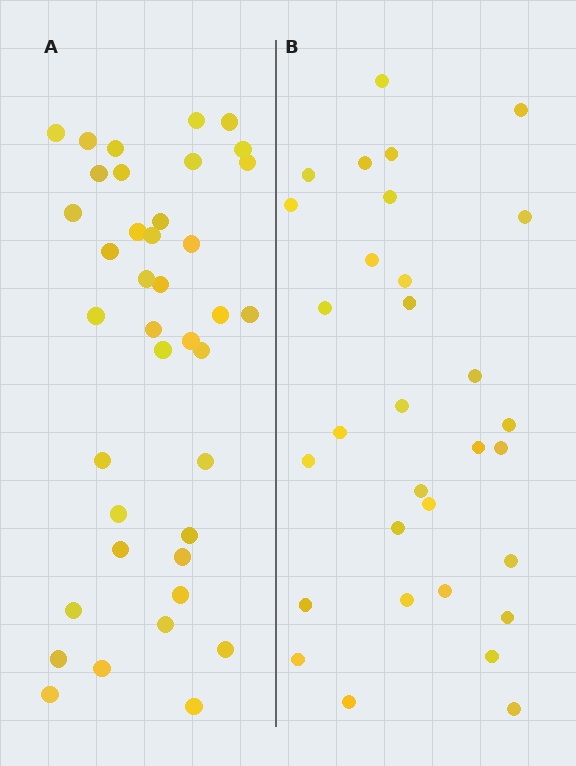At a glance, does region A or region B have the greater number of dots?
Region A (the left region) has more dots.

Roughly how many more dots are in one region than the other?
Region A has roughly 8 or so more dots than region B.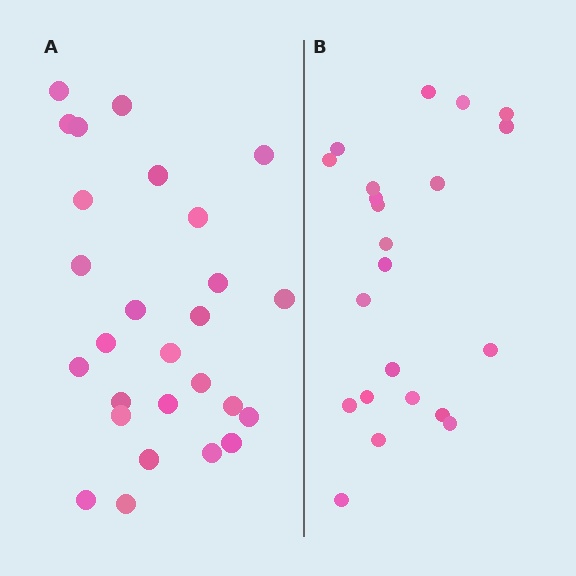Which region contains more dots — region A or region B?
Region A (the left region) has more dots.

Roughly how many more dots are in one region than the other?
Region A has about 5 more dots than region B.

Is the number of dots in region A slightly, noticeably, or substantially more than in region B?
Region A has only slightly more — the two regions are fairly close. The ratio is roughly 1.2 to 1.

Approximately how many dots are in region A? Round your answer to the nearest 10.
About 30 dots. (The exact count is 27, which rounds to 30.)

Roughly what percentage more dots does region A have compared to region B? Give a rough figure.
About 25% more.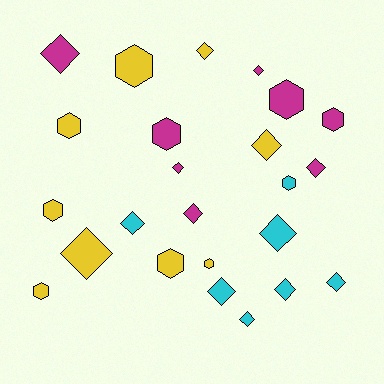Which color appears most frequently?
Yellow, with 9 objects.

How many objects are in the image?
There are 24 objects.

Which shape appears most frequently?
Diamond, with 14 objects.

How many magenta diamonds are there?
There are 5 magenta diamonds.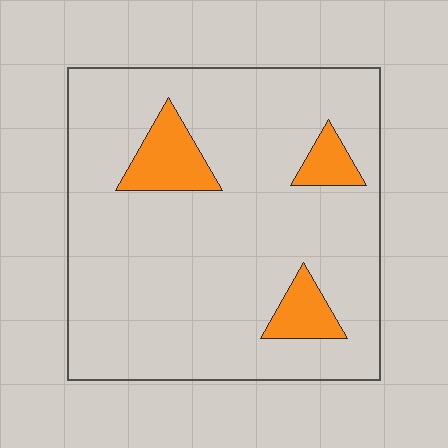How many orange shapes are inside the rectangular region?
3.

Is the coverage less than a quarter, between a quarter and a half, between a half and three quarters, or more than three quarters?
Less than a quarter.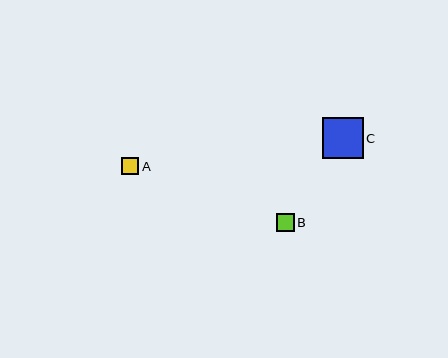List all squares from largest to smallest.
From largest to smallest: C, B, A.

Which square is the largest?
Square C is the largest with a size of approximately 40 pixels.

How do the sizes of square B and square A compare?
Square B and square A are approximately the same size.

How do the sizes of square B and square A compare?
Square B and square A are approximately the same size.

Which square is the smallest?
Square A is the smallest with a size of approximately 18 pixels.